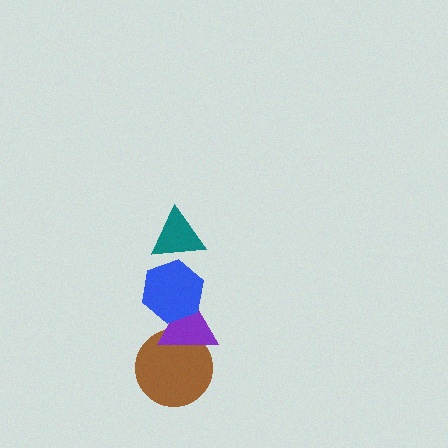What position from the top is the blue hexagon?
The blue hexagon is 2nd from the top.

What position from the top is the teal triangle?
The teal triangle is 1st from the top.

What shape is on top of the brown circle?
The purple triangle is on top of the brown circle.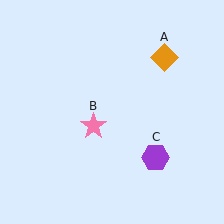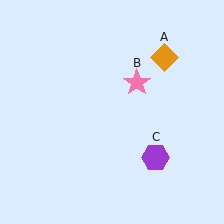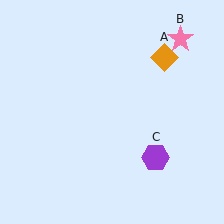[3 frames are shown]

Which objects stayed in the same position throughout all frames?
Orange diamond (object A) and purple hexagon (object C) remained stationary.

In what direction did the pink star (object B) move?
The pink star (object B) moved up and to the right.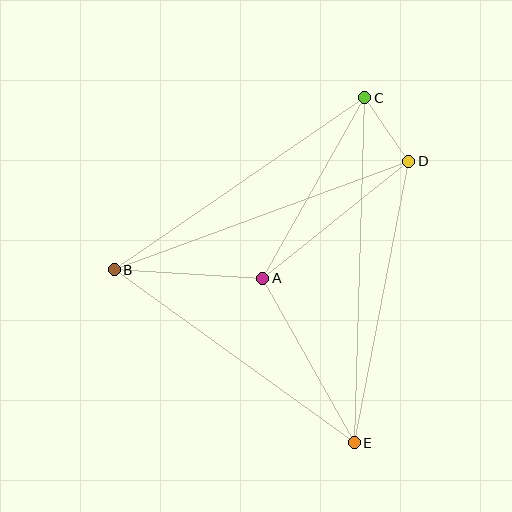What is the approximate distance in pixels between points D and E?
The distance between D and E is approximately 287 pixels.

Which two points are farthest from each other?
Points C and E are farthest from each other.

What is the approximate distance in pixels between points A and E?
The distance between A and E is approximately 188 pixels.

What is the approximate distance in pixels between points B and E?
The distance between B and E is approximately 296 pixels.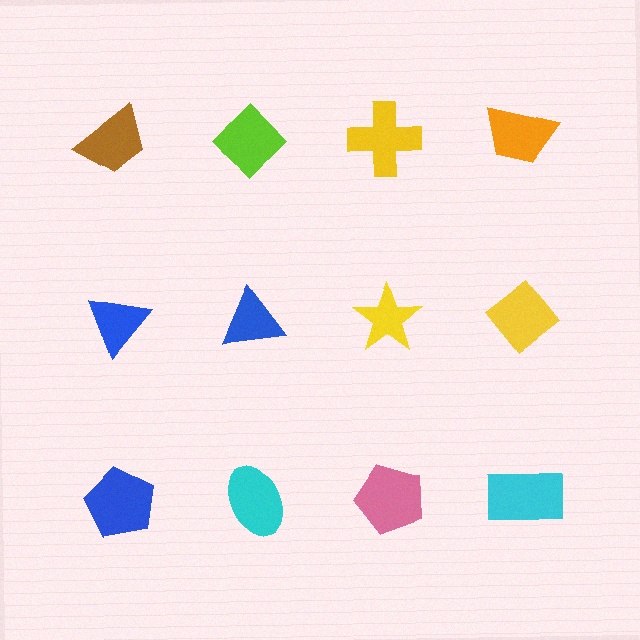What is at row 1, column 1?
A brown trapezoid.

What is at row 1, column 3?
A yellow cross.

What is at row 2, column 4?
A yellow diamond.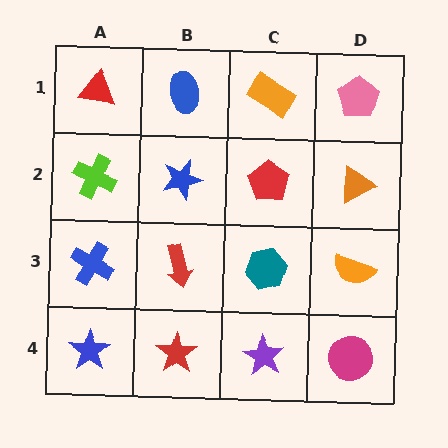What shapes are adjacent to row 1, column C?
A red pentagon (row 2, column C), a blue ellipse (row 1, column B), a pink pentagon (row 1, column D).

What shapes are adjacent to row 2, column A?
A red triangle (row 1, column A), a blue cross (row 3, column A), a blue star (row 2, column B).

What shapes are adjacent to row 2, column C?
An orange rectangle (row 1, column C), a teal hexagon (row 3, column C), a blue star (row 2, column B), an orange triangle (row 2, column D).